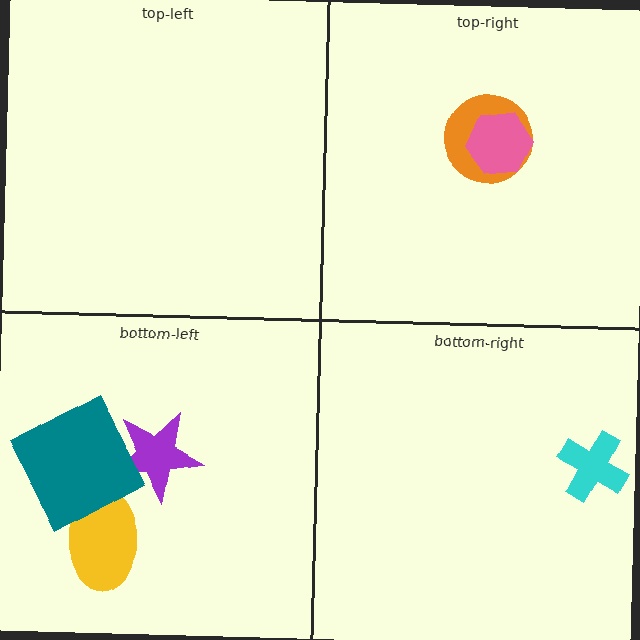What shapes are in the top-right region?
The orange circle, the pink hexagon.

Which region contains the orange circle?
The top-right region.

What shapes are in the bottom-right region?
The cyan cross.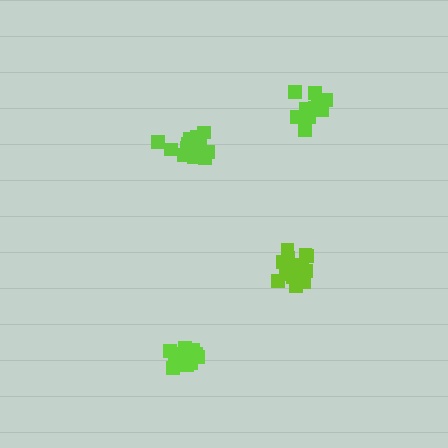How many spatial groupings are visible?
There are 4 spatial groupings.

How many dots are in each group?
Group 1: 12 dots, Group 2: 15 dots, Group 3: 15 dots, Group 4: 13 dots (55 total).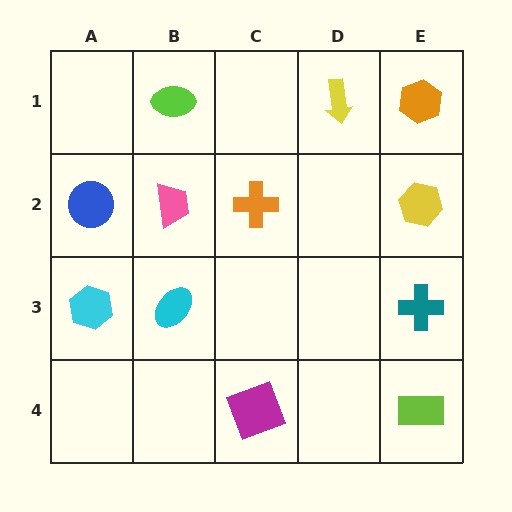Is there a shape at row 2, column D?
No, that cell is empty.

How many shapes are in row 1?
3 shapes.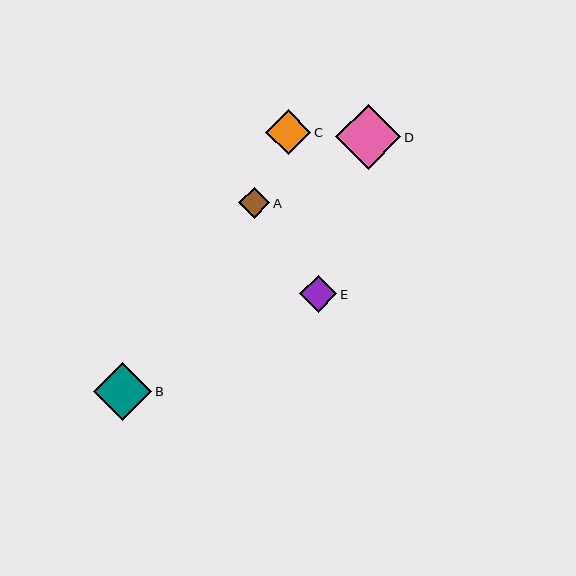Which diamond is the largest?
Diamond D is the largest with a size of approximately 65 pixels.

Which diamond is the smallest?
Diamond A is the smallest with a size of approximately 31 pixels.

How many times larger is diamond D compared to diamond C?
Diamond D is approximately 1.4 times the size of diamond C.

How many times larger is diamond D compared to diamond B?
Diamond D is approximately 1.1 times the size of diamond B.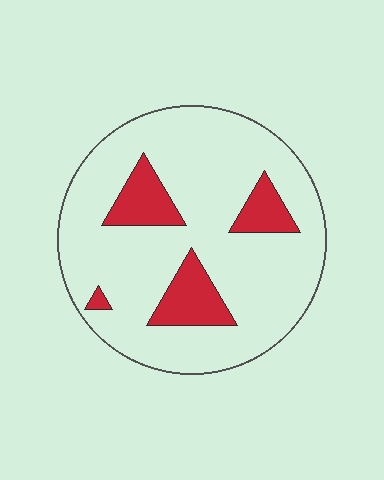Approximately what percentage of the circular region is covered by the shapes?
Approximately 15%.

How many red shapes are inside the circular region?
4.